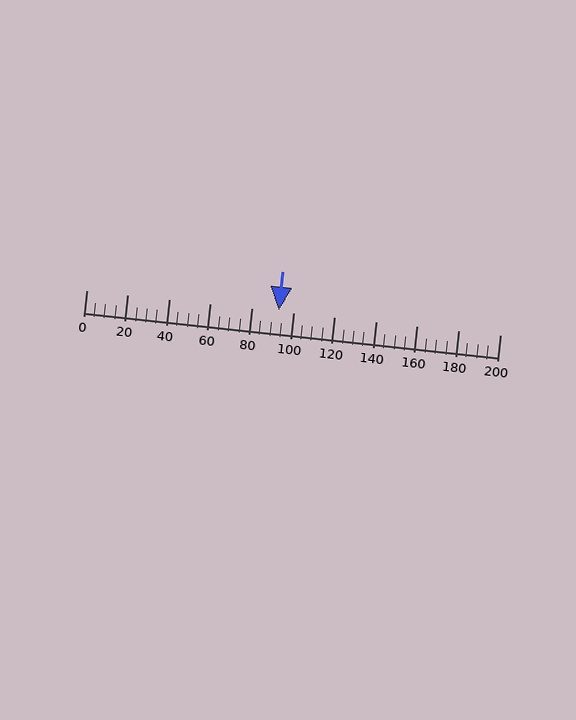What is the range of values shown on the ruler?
The ruler shows values from 0 to 200.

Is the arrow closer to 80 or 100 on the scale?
The arrow is closer to 100.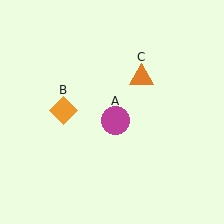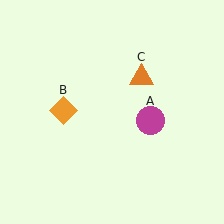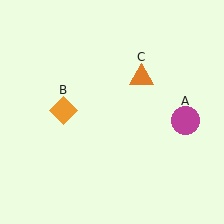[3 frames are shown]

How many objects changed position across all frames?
1 object changed position: magenta circle (object A).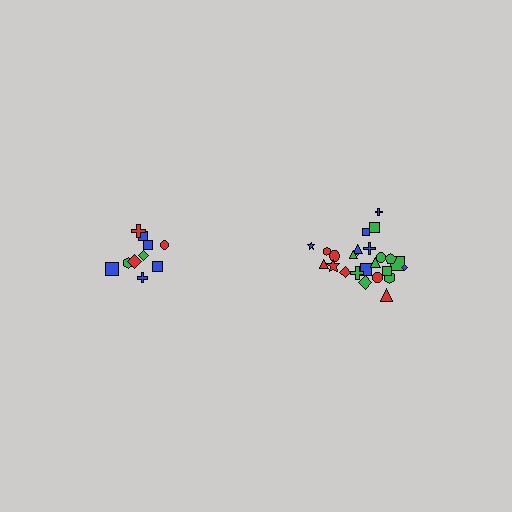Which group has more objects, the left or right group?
The right group.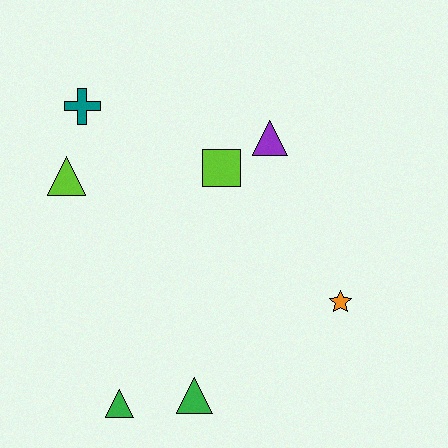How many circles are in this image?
There are no circles.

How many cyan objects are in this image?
There are no cyan objects.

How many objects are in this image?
There are 7 objects.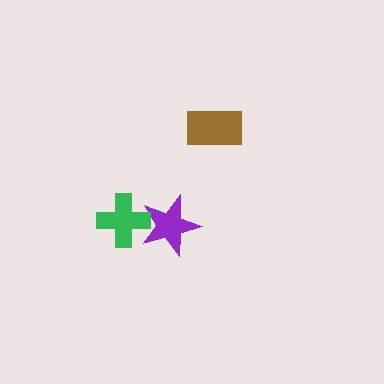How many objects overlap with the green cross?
1 object overlaps with the green cross.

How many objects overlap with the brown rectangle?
0 objects overlap with the brown rectangle.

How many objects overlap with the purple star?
1 object overlaps with the purple star.